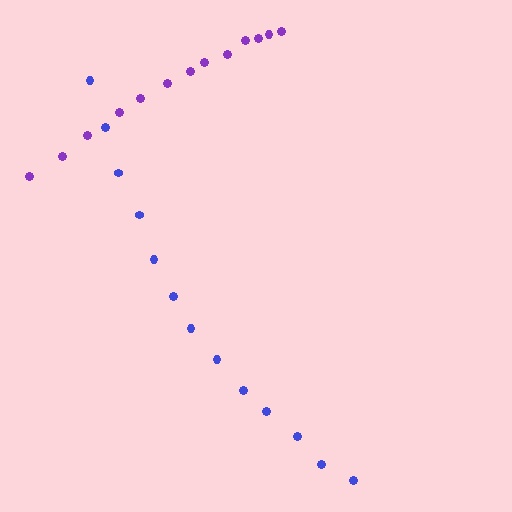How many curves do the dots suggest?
There are 2 distinct paths.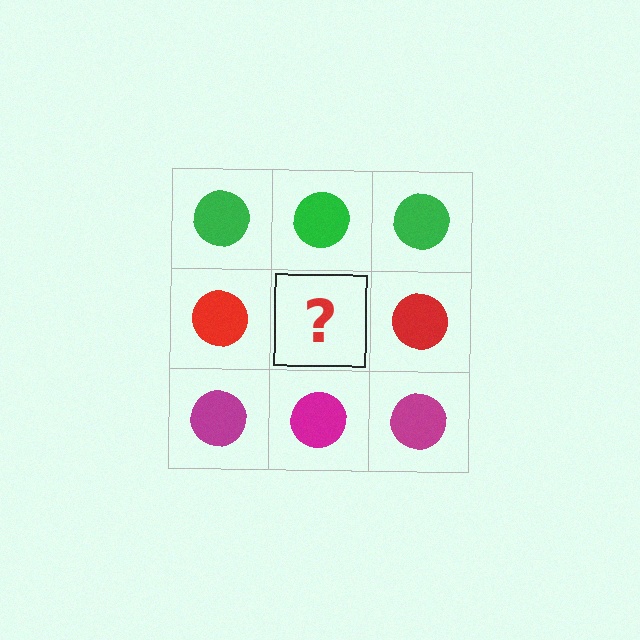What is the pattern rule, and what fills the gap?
The rule is that each row has a consistent color. The gap should be filled with a red circle.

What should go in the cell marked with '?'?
The missing cell should contain a red circle.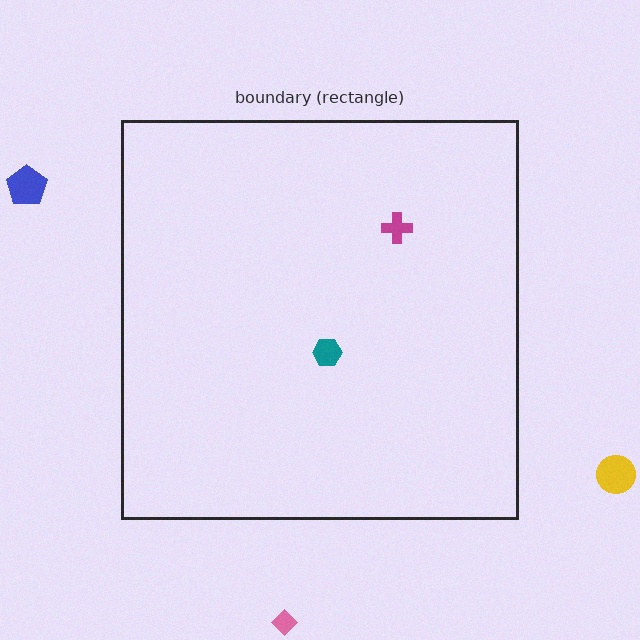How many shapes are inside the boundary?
2 inside, 3 outside.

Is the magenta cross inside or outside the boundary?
Inside.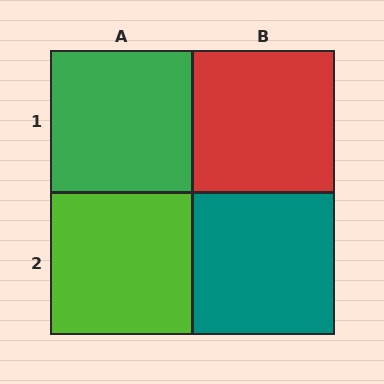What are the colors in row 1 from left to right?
Green, red.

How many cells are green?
1 cell is green.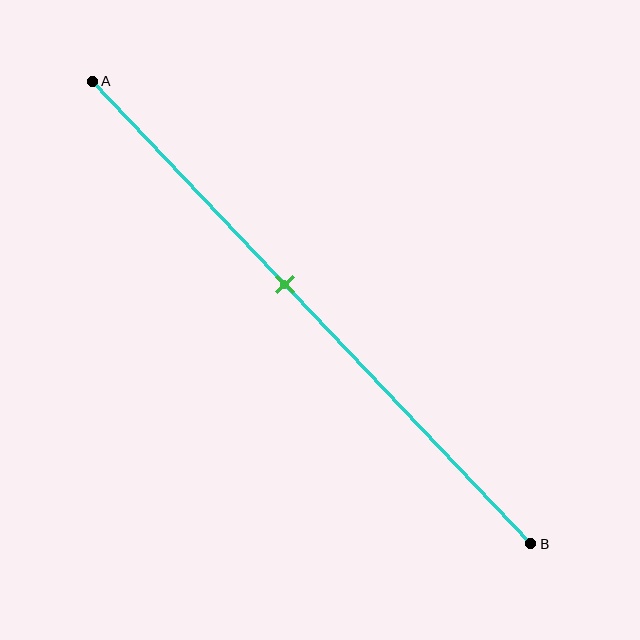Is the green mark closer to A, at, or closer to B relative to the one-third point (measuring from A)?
The green mark is closer to point B than the one-third point of segment AB.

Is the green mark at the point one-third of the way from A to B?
No, the mark is at about 45% from A, not at the 33% one-third point.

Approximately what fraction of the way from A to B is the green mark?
The green mark is approximately 45% of the way from A to B.